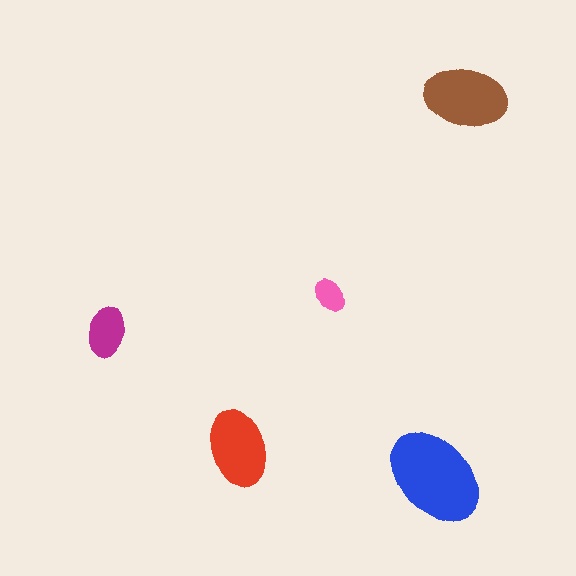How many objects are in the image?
There are 5 objects in the image.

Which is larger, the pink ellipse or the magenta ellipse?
The magenta one.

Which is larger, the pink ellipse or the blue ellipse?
The blue one.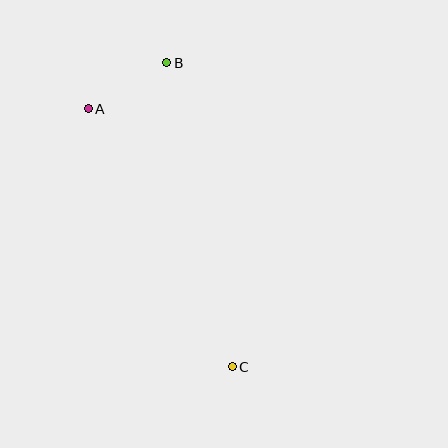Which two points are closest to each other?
Points A and B are closest to each other.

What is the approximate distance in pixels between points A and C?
The distance between A and C is approximately 296 pixels.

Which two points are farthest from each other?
Points B and C are farthest from each other.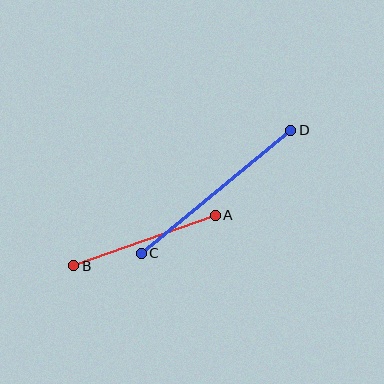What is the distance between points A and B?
The distance is approximately 150 pixels.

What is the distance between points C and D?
The distance is approximately 193 pixels.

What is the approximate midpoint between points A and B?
The midpoint is at approximately (145, 240) pixels.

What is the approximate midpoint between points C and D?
The midpoint is at approximately (216, 192) pixels.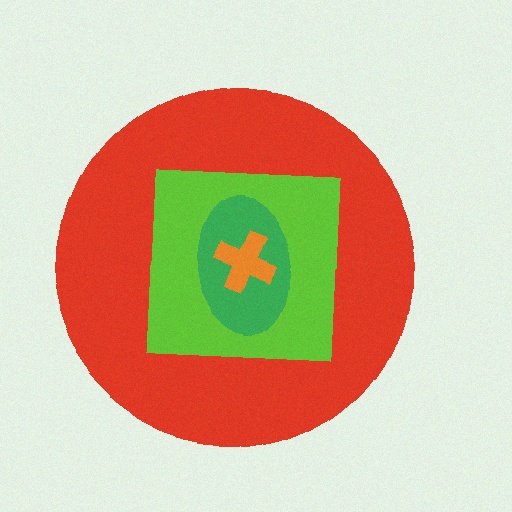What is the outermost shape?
The red circle.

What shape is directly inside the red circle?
The lime square.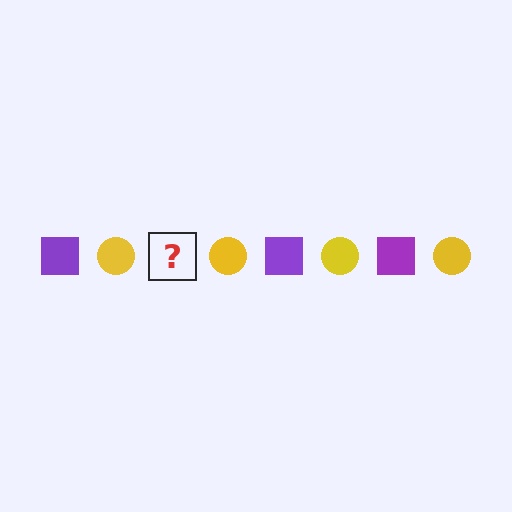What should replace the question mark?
The question mark should be replaced with a purple square.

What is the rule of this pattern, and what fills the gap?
The rule is that the pattern alternates between purple square and yellow circle. The gap should be filled with a purple square.